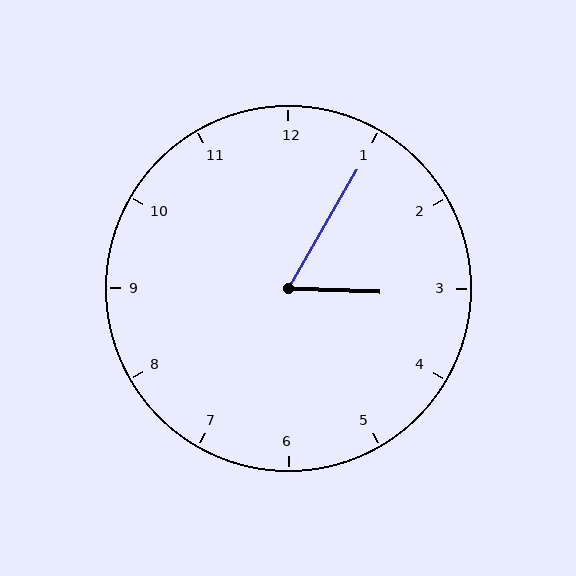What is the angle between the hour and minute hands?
Approximately 62 degrees.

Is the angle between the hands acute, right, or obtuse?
It is acute.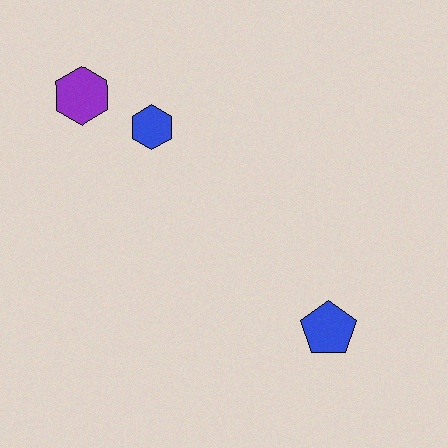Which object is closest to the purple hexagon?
The blue hexagon is closest to the purple hexagon.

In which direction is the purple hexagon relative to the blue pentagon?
The purple hexagon is to the left of the blue pentagon.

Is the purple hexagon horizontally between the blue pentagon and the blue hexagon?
No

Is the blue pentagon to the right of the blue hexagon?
Yes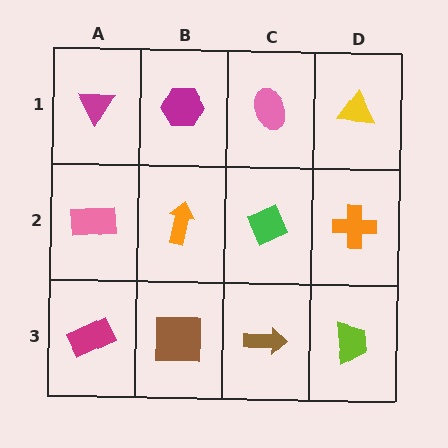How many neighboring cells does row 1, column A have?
2.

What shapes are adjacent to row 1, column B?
An orange arrow (row 2, column B), a magenta triangle (row 1, column A), a pink ellipse (row 1, column C).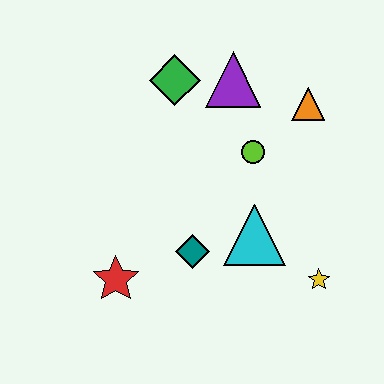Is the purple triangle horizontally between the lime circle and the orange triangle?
No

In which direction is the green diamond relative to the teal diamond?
The green diamond is above the teal diamond.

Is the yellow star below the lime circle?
Yes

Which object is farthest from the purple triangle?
The red star is farthest from the purple triangle.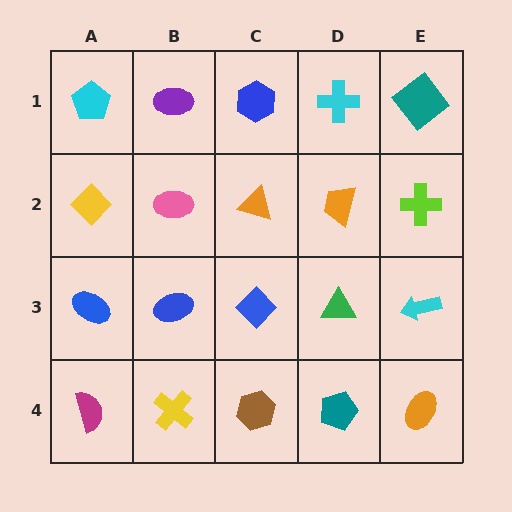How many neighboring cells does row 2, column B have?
4.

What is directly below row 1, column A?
A yellow diamond.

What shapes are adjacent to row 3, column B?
A pink ellipse (row 2, column B), a yellow cross (row 4, column B), a blue ellipse (row 3, column A), a blue diamond (row 3, column C).